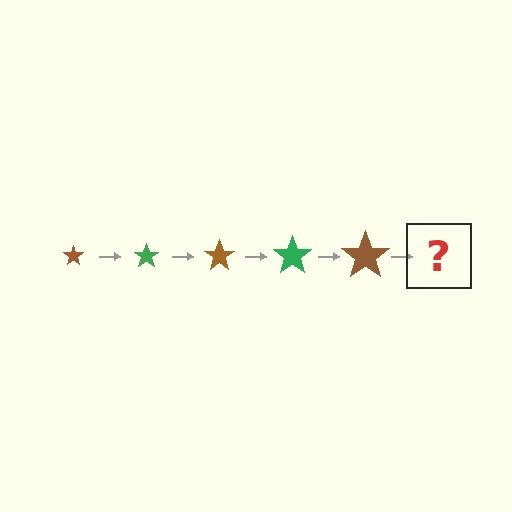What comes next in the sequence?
The next element should be a green star, larger than the previous one.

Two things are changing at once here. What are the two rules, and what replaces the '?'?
The two rules are that the star grows larger each step and the color cycles through brown and green. The '?' should be a green star, larger than the previous one.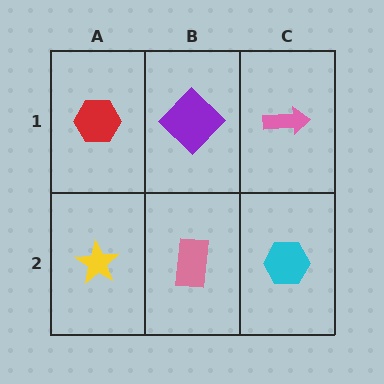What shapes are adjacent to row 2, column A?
A red hexagon (row 1, column A), a pink rectangle (row 2, column B).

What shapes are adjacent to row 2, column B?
A purple diamond (row 1, column B), a yellow star (row 2, column A), a cyan hexagon (row 2, column C).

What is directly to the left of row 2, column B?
A yellow star.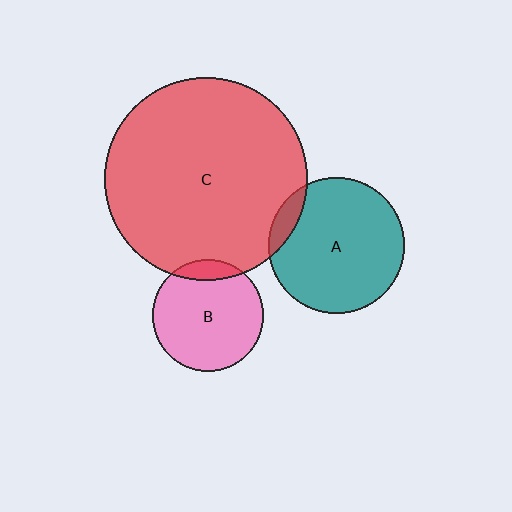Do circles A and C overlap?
Yes.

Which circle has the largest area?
Circle C (red).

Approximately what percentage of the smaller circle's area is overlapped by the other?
Approximately 10%.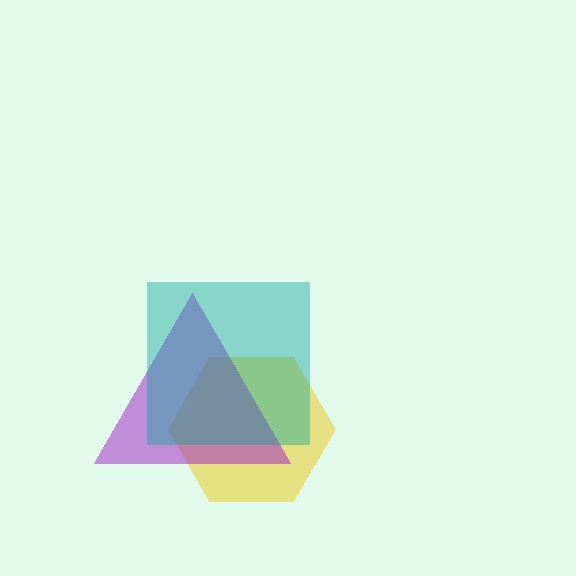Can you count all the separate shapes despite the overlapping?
Yes, there are 3 separate shapes.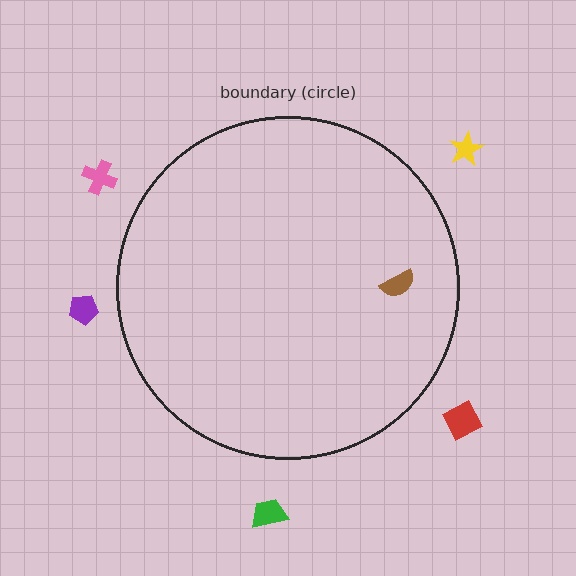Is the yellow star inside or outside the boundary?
Outside.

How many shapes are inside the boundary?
1 inside, 5 outside.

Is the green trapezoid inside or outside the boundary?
Outside.